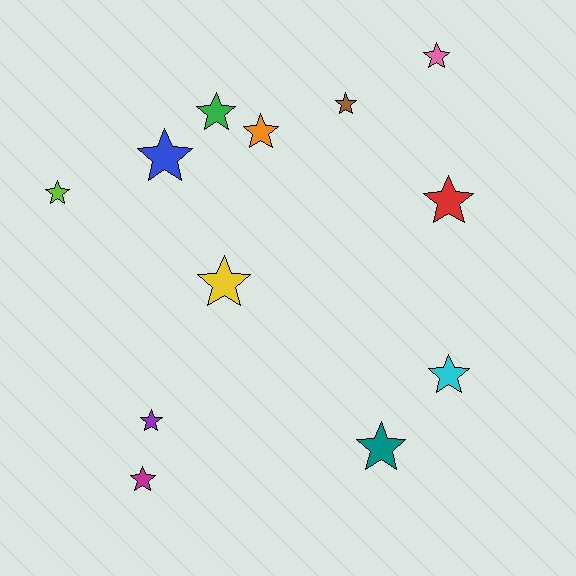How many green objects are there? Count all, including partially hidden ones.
There is 1 green object.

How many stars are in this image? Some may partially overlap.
There are 12 stars.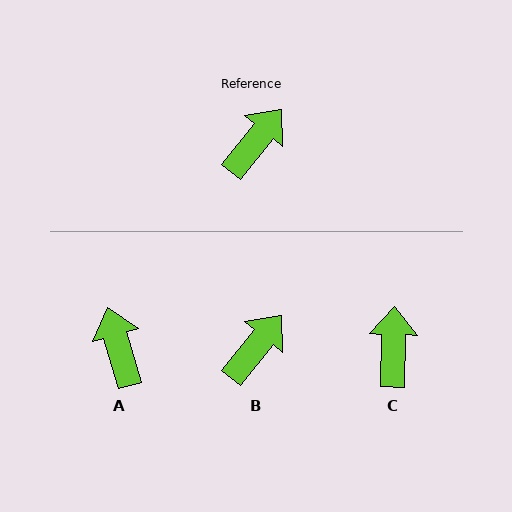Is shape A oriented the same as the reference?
No, it is off by about 55 degrees.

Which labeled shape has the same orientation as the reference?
B.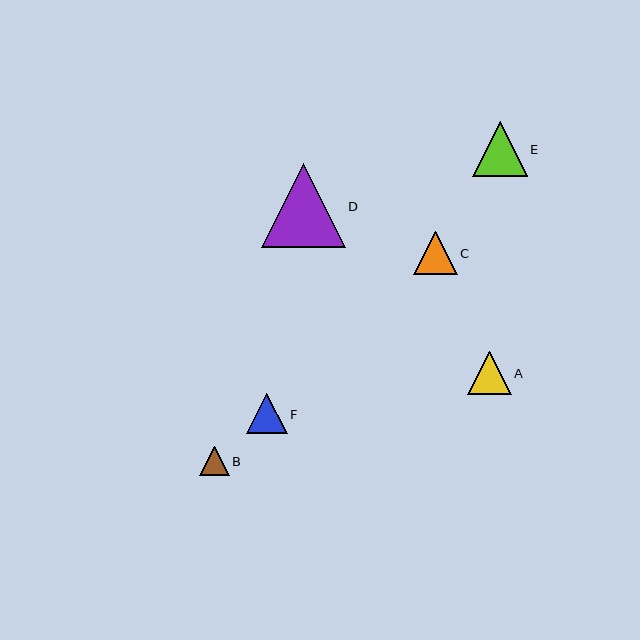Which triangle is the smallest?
Triangle B is the smallest with a size of approximately 29 pixels.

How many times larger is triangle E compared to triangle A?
Triangle E is approximately 1.2 times the size of triangle A.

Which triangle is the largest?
Triangle D is the largest with a size of approximately 84 pixels.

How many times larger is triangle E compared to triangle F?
Triangle E is approximately 1.3 times the size of triangle F.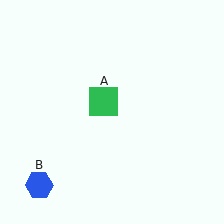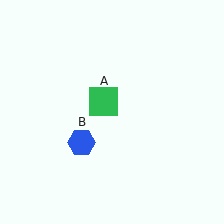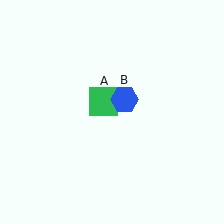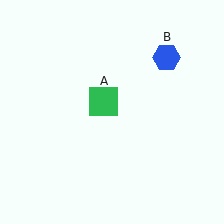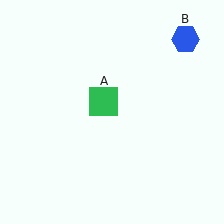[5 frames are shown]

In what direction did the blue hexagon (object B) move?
The blue hexagon (object B) moved up and to the right.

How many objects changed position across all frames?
1 object changed position: blue hexagon (object B).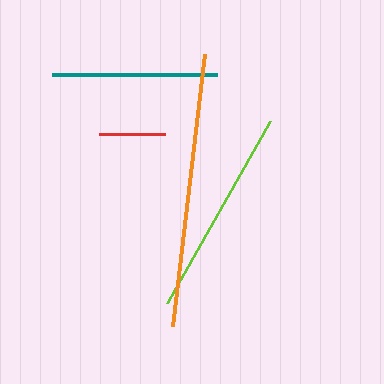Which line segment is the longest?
The orange line is the longest at approximately 273 pixels.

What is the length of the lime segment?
The lime segment is approximately 209 pixels long.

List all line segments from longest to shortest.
From longest to shortest: orange, lime, teal, red.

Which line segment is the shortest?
The red line is the shortest at approximately 67 pixels.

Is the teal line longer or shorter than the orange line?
The orange line is longer than the teal line.